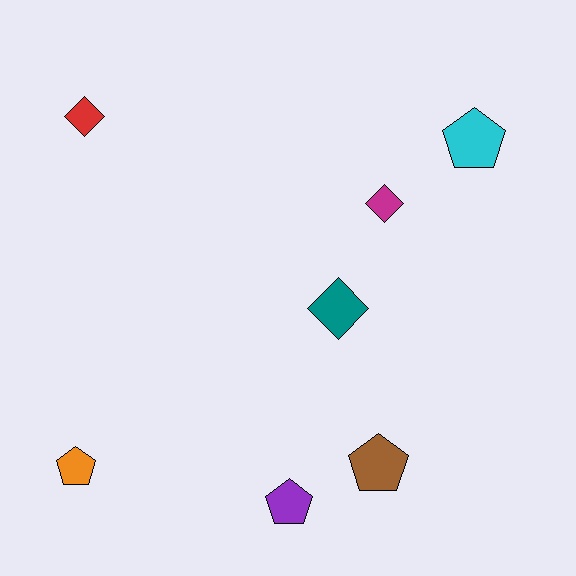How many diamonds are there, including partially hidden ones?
There are 3 diamonds.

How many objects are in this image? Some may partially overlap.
There are 7 objects.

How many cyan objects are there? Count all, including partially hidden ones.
There is 1 cyan object.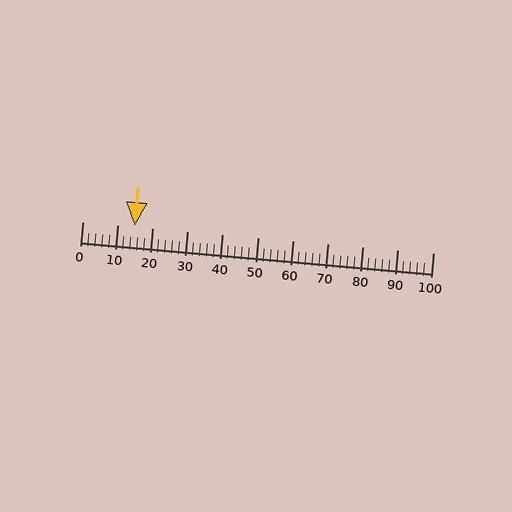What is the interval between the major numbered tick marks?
The major tick marks are spaced 10 units apart.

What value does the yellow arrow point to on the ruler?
The yellow arrow points to approximately 15.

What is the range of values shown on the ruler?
The ruler shows values from 0 to 100.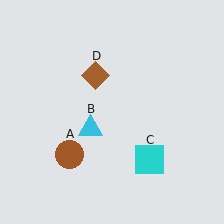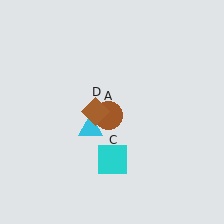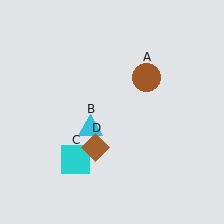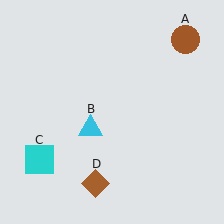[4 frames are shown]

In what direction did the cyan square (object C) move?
The cyan square (object C) moved left.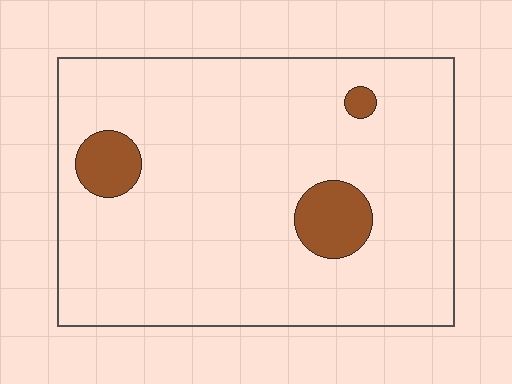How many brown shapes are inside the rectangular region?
3.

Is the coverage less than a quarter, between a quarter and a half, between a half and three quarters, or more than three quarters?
Less than a quarter.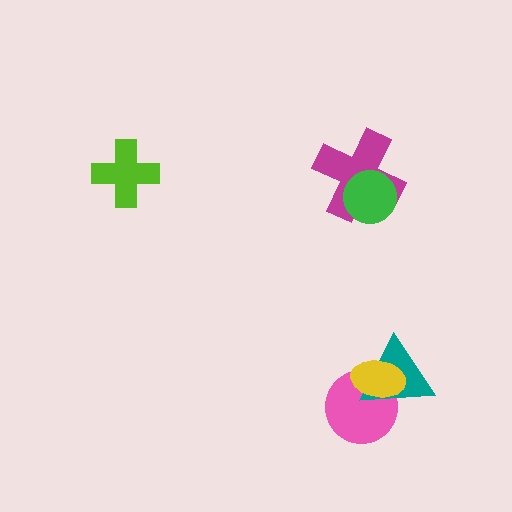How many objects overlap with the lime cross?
0 objects overlap with the lime cross.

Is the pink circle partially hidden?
Yes, it is partially covered by another shape.